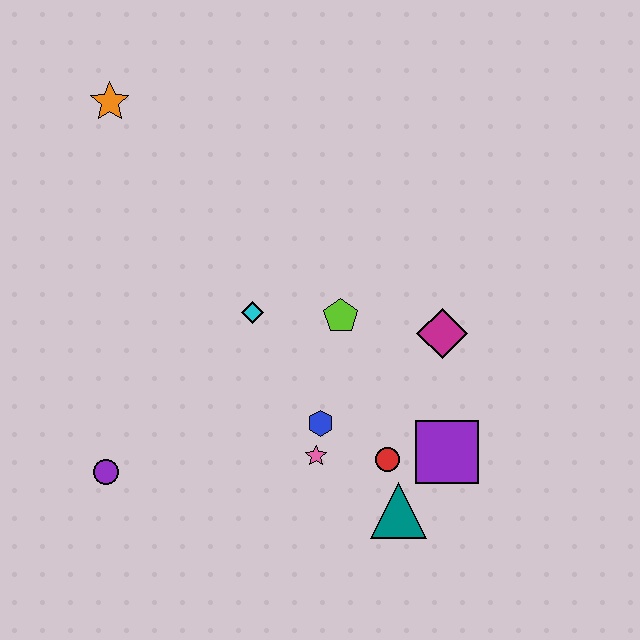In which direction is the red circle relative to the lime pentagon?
The red circle is below the lime pentagon.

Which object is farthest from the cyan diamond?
The orange star is farthest from the cyan diamond.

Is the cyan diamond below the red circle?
No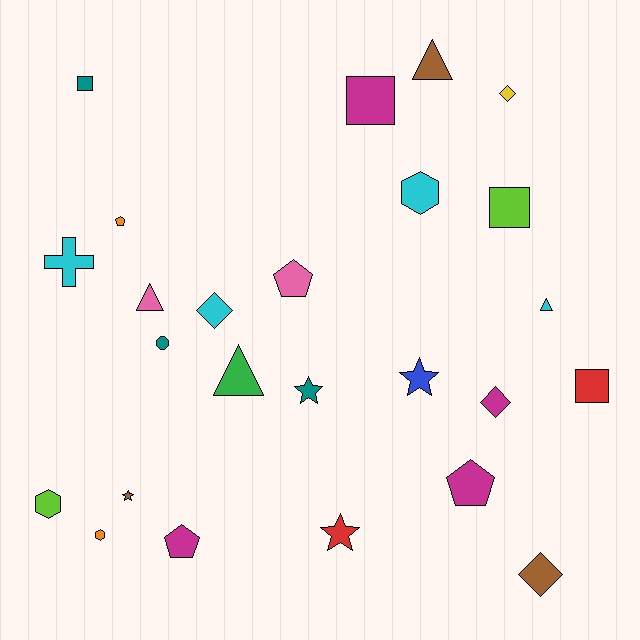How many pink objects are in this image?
There are 2 pink objects.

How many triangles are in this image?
There are 4 triangles.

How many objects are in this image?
There are 25 objects.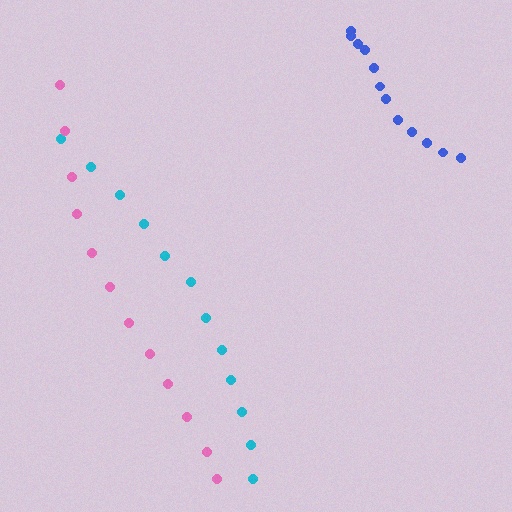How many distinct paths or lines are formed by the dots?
There are 3 distinct paths.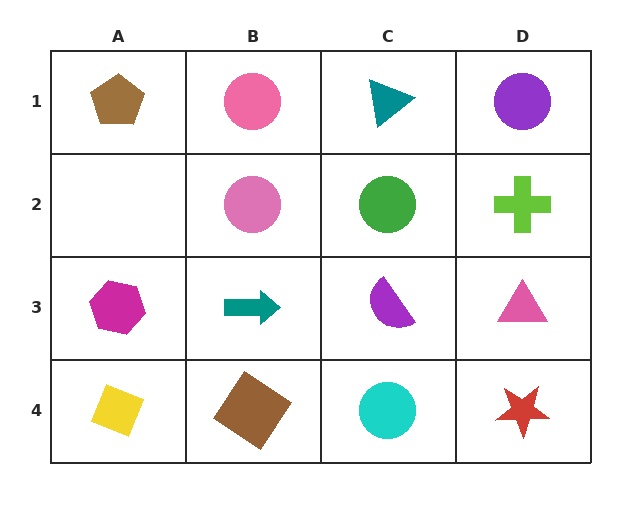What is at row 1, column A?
A brown pentagon.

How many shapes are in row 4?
4 shapes.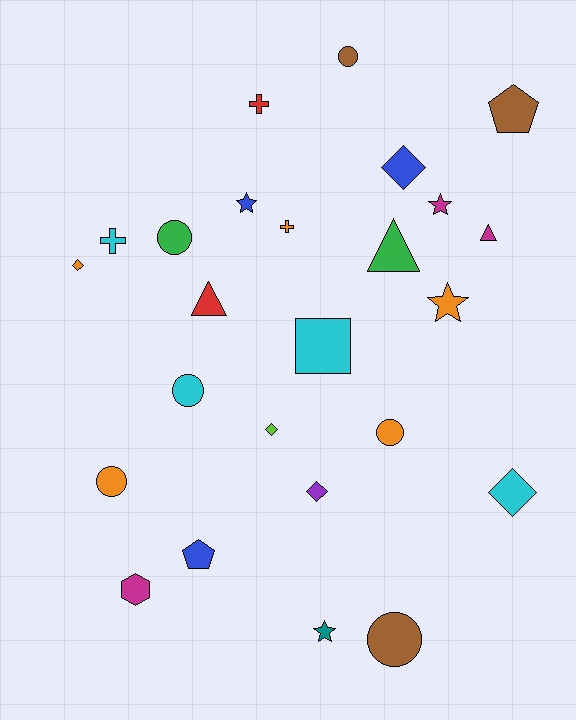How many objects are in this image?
There are 25 objects.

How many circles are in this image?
There are 6 circles.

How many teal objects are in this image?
There is 1 teal object.